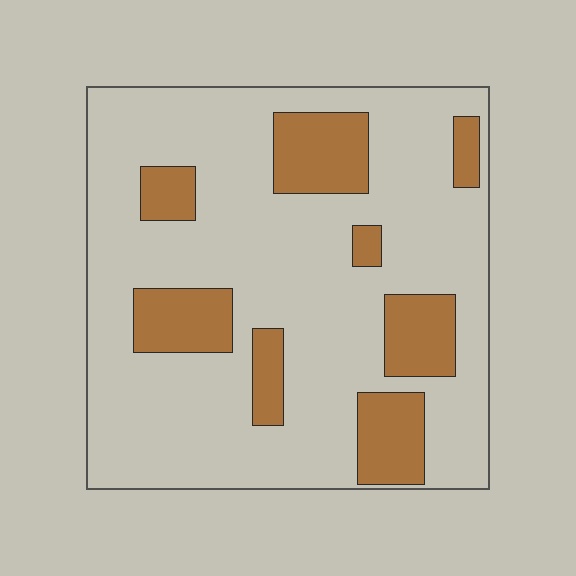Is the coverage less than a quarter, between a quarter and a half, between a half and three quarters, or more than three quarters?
Less than a quarter.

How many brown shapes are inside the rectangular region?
8.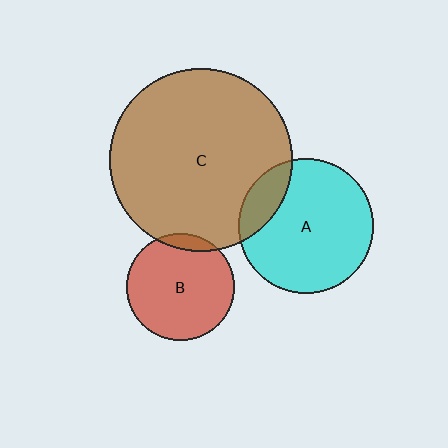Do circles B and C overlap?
Yes.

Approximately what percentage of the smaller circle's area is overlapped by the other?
Approximately 10%.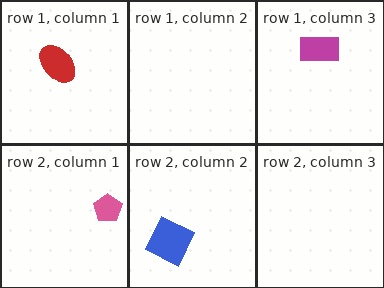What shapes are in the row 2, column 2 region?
The blue square.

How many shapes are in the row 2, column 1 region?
1.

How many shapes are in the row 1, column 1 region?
1.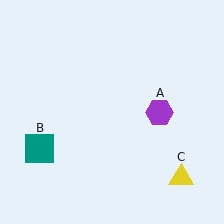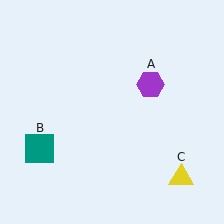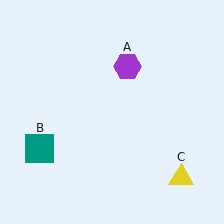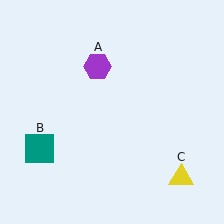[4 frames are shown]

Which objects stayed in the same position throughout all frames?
Teal square (object B) and yellow triangle (object C) remained stationary.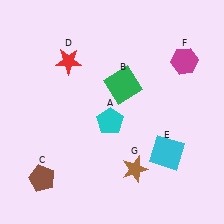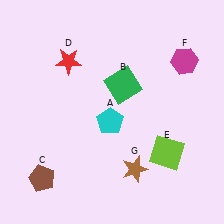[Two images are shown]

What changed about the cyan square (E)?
In Image 1, E is cyan. In Image 2, it changed to lime.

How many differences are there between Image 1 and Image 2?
There is 1 difference between the two images.